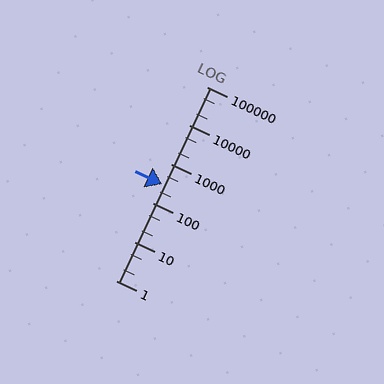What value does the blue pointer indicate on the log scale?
The pointer indicates approximately 310.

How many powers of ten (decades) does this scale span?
The scale spans 5 decades, from 1 to 100000.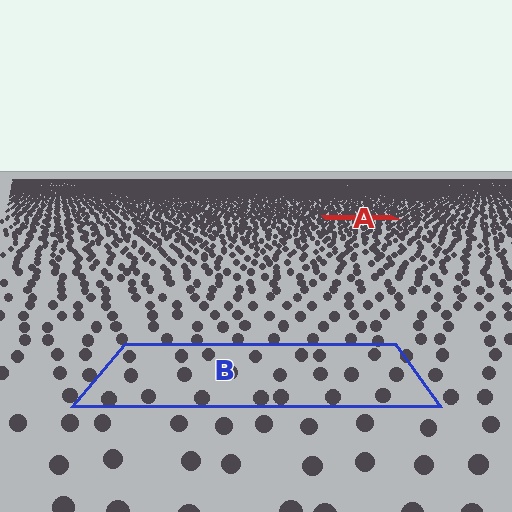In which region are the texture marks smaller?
The texture marks are smaller in region A, because it is farther away.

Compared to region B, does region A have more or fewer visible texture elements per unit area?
Region A has more texture elements per unit area — they are packed more densely because it is farther away.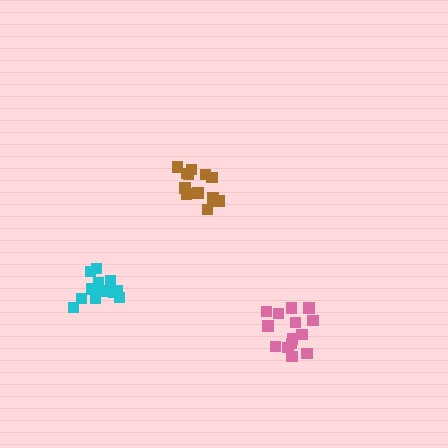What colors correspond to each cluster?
The clusters are colored: pink, brown, cyan.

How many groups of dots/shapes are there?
There are 3 groups.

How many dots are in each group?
Group 1: 14 dots, Group 2: 12 dots, Group 3: 12 dots (38 total).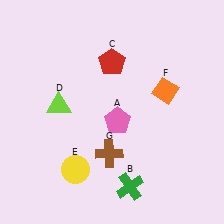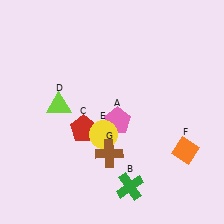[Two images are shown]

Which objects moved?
The objects that moved are: the red pentagon (C), the yellow circle (E), the orange diamond (F).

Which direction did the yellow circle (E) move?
The yellow circle (E) moved up.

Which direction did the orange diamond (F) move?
The orange diamond (F) moved down.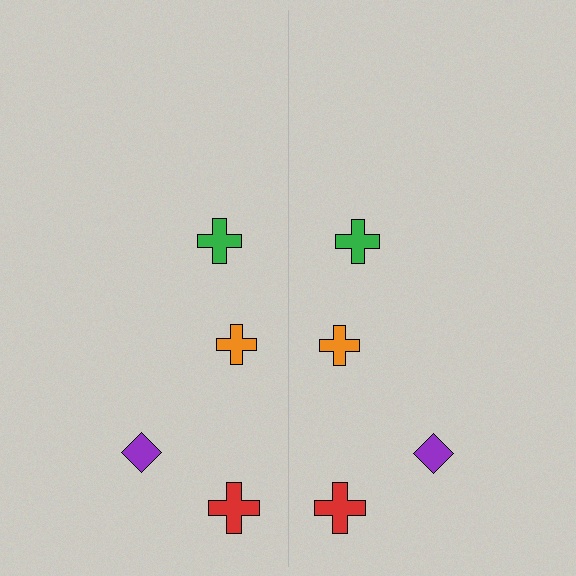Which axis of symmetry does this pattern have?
The pattern has a vertical axis of symmetry running through the center of the image.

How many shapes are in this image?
There are 8 shapes in this image.